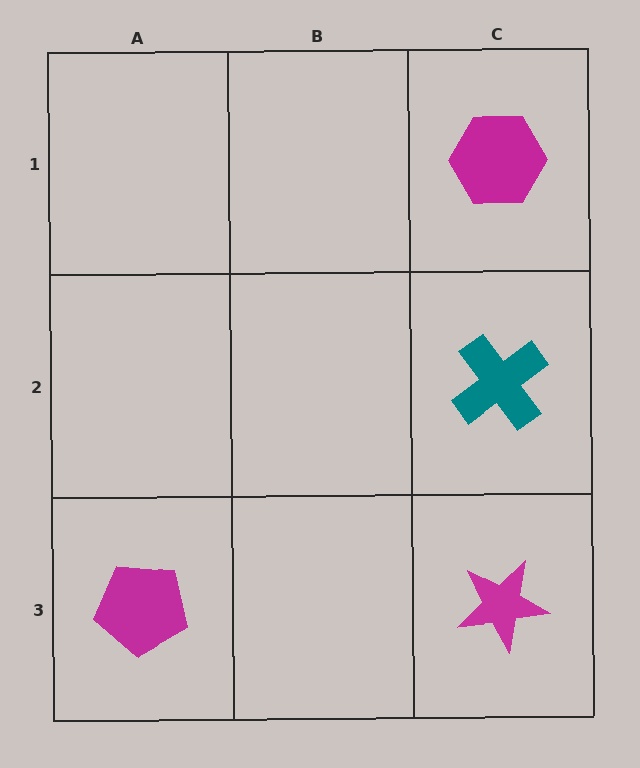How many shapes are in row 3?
2 shapes.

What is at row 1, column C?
A magenta hexagon.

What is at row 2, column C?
A teal cross.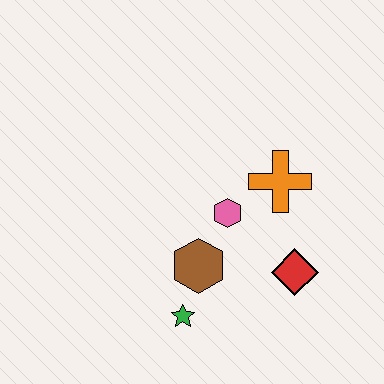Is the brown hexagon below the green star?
No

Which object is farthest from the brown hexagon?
The orange cross is farthest from the brown hexagon.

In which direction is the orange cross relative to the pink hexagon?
The orange cross is to the right of the pink hexagon.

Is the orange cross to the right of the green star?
Yes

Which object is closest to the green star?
The brown hexagon is closest to the green star.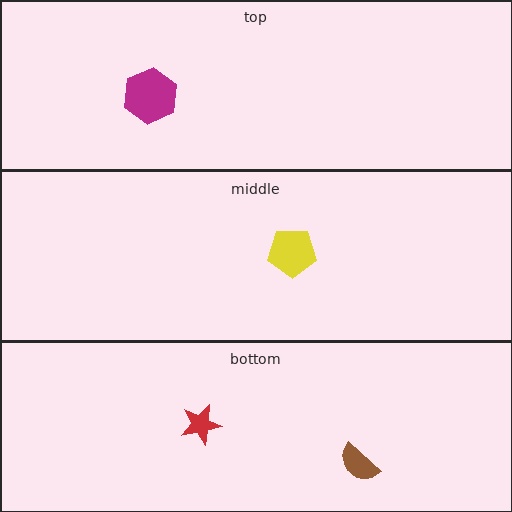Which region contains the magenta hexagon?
The top region.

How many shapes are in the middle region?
1.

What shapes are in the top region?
The magenta hexagon.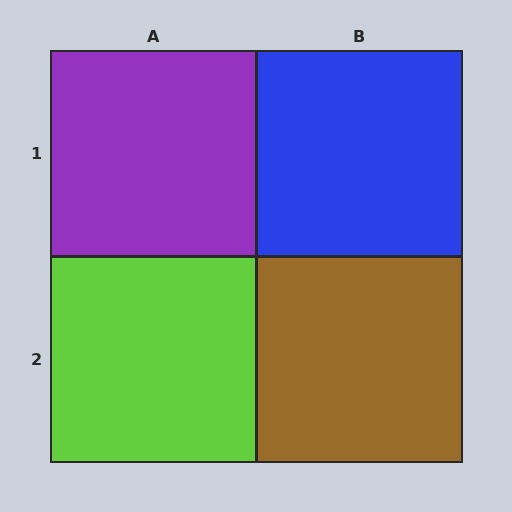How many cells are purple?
1 cell is purple.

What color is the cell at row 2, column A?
Lime.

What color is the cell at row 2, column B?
Brown.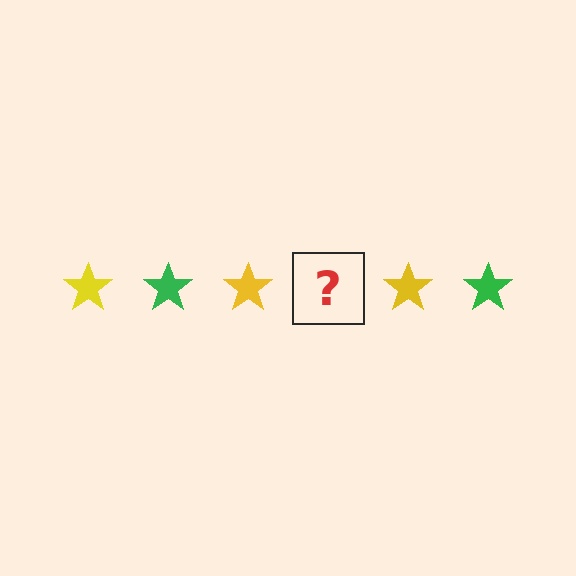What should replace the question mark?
The question mark should be replaced with a green star.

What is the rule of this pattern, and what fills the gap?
The rule is that the pattern cycles through yellow, green stars. The gap should be filled with a green star.